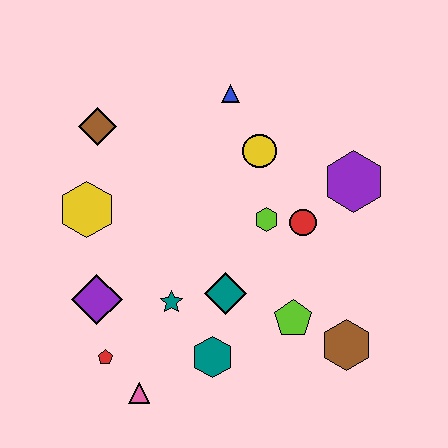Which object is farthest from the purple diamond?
The purple hexagon is farthest from the purple diamond.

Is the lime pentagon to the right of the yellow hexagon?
Yes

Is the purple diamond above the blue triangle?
No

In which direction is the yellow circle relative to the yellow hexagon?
The yellow circle is to the right of the yellow hexagon.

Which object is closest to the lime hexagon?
The red circle is closest to the lime hexagon.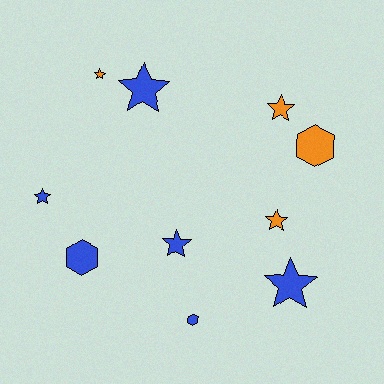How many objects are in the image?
There are 10 objects.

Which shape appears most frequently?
Star, with 7 objects.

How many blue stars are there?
There are 4 blue stars.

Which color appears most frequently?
Blue, with 6 objects.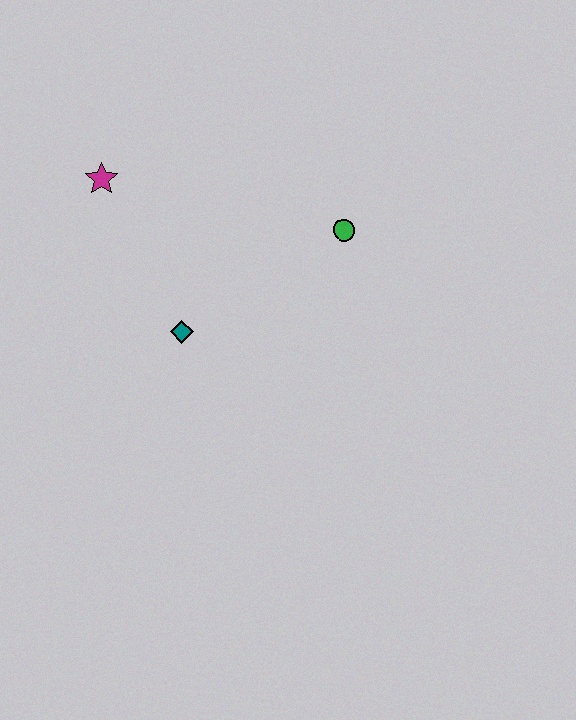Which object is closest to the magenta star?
The teal diamond is closest to the magenta star.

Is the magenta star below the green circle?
No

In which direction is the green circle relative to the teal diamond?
The green circle is to the right of the teal diamond.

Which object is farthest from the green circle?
The magenta star is farthest from the green circle.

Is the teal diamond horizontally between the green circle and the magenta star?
Yes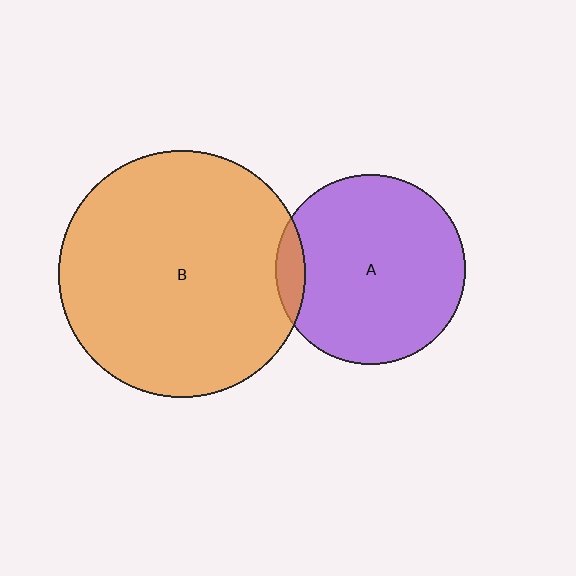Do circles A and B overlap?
Yes.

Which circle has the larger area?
Circle B (orange).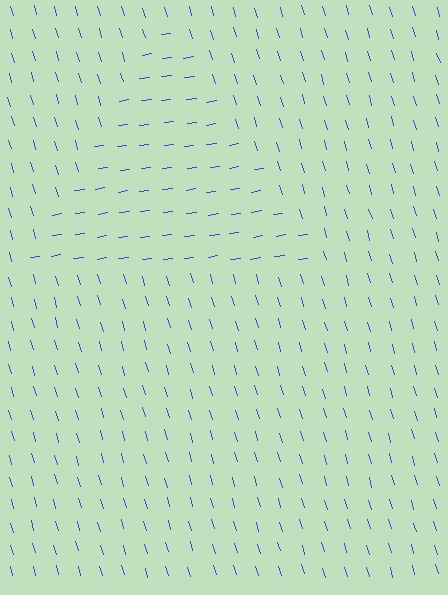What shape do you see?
I see a triangle.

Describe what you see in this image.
The image is filled with small blue line segments. A triangle region in the image has lines oriented differently from the surrounding lines, creating a visible texture boundary.